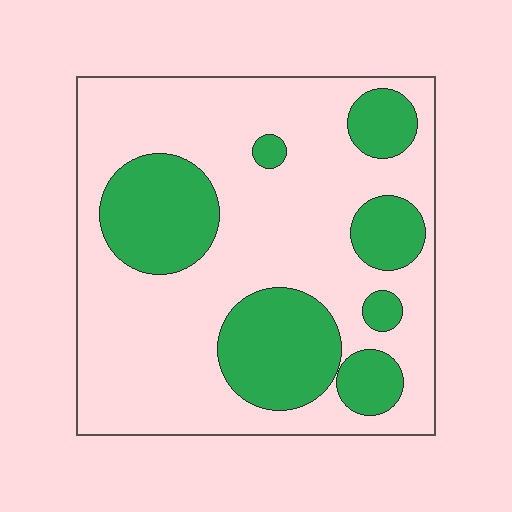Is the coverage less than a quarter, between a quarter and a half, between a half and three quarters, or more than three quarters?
Between a quarter and a half.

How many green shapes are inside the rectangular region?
7.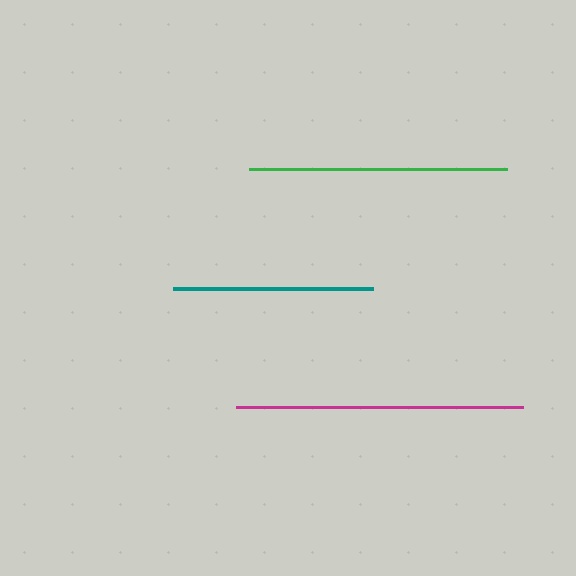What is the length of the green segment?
The green segment is approximately 258 pixels long.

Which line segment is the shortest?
The teal line is the shortest at approximately 200 pixels.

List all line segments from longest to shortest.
From longest to shortest: magenta, green, teal.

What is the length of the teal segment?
The teal segment is approximately 200 pixels long.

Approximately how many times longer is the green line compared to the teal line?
The green line is approximately 1.3 times the length of the teal line.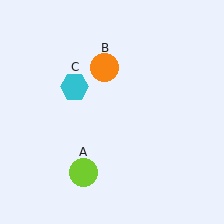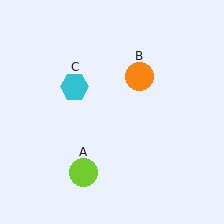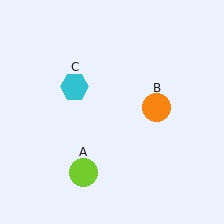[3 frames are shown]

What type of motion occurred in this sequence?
The orange circle (object B) rotated clockwise around the center of the scene.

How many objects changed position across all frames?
1 object changed position: orange circle (object B).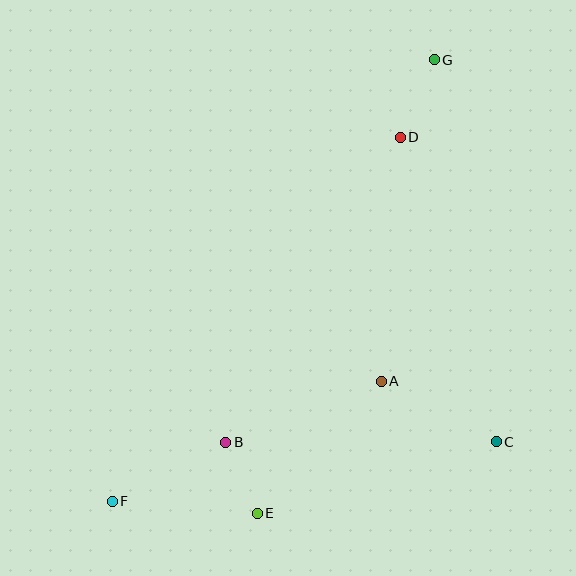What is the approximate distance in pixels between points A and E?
The distance between A and E is approximately 181 pixels.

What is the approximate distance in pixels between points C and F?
The distance between C and F is approximately 389 pixels.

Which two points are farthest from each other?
Points F and G are farthest from each other.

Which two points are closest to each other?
Points B and E are closest to each other.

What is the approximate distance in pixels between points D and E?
The distance between D and E is approximately 402 pixels.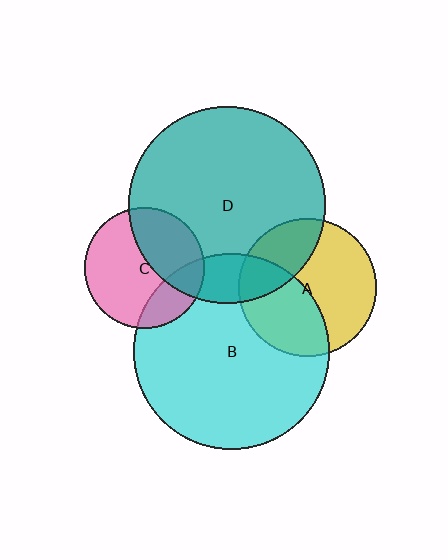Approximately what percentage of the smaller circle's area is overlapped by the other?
Approximately 15%.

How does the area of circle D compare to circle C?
Approximately 2.7 times.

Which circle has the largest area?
Circle D (teal).